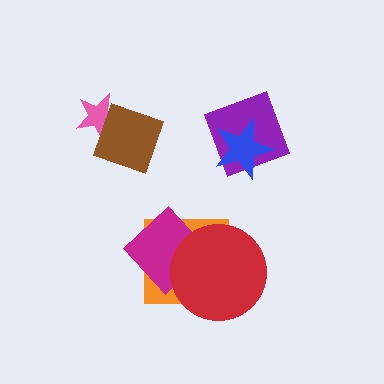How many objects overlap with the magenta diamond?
2 objects overlap with the magenta diamond.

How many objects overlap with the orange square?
2 objects overlap with the orange square.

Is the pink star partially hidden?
Yes, it is partially covered by another shape.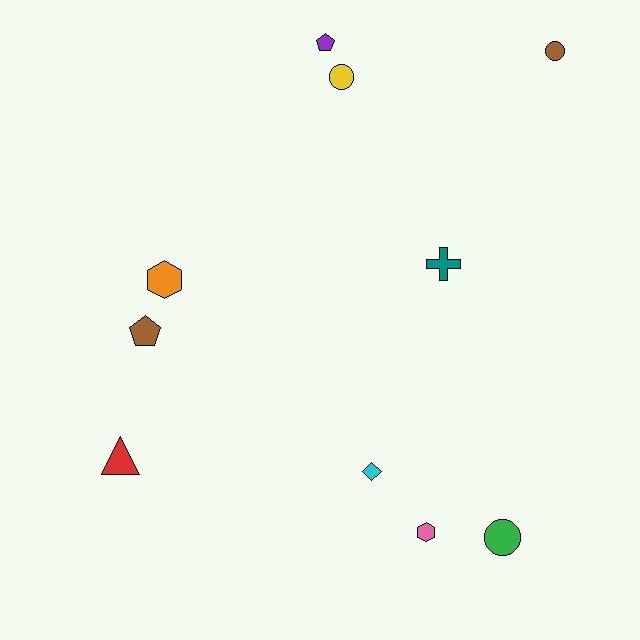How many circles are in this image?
There are 3 circles.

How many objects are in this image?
There are 10 objects.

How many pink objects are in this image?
There is 1 pink object.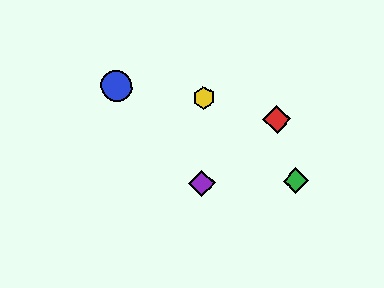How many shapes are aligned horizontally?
2 shapes (the green diamond, the purple diamond) are aligned horizontally.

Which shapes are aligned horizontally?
The green diamond, the purple diamond are aligned horizontally.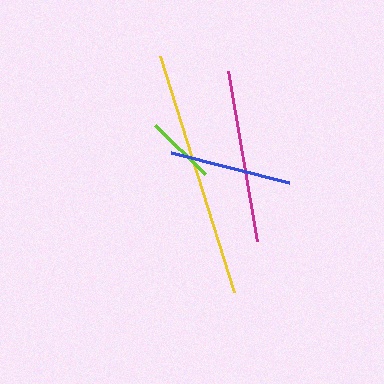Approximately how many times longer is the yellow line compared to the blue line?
The yellow line is approximately 2.0 times the length of the blue line.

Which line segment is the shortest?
The lime line is the shortest at approximately 69 pixels.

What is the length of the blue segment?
The blue segment is approximately 121 pixels long.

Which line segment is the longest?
The yellow line is the longest at approximately 247 pixels.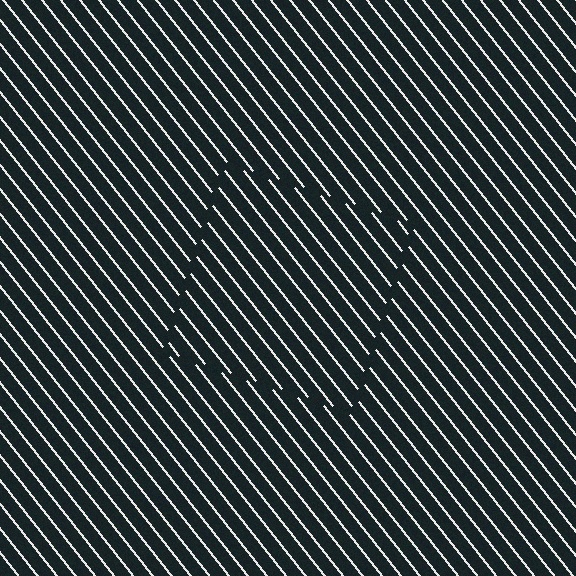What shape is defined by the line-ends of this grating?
An illusory square. The interior of the shape contains the same grating, shifted by half a period — the contour is defined by the phase discontinuity where line-ends from the inner and outer gratings abut.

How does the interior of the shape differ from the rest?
The interior of the shape contains the same grating, shifted by half a period — the contour is defined by the phase discontinuity where line-ends from the inner and outer gratings abut.